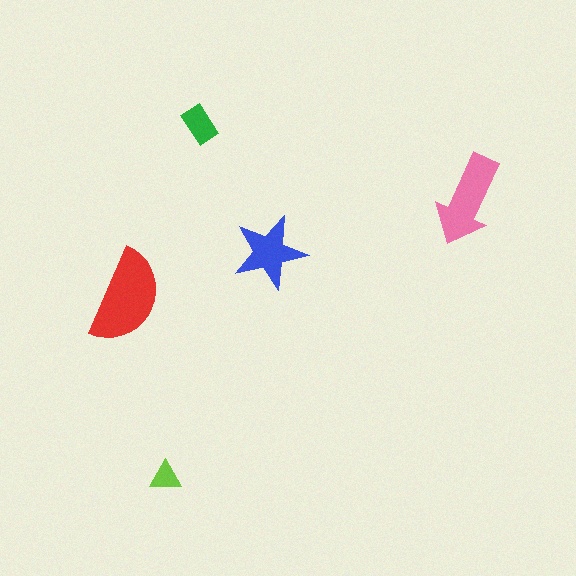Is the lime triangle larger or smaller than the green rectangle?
Smaller.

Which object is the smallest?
The lime triangle.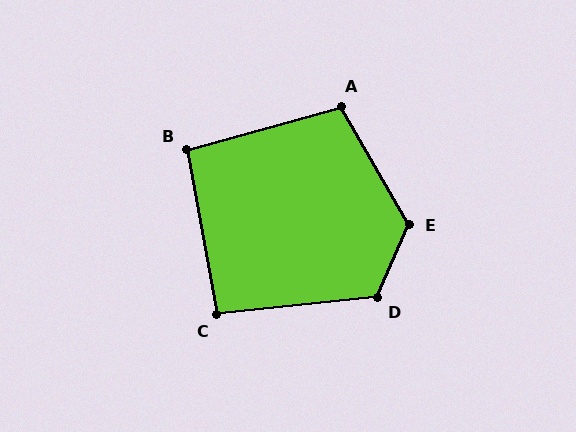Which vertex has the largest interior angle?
E, at approximately 127 degrees.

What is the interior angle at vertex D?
Approximately 119 degrees (obtuse).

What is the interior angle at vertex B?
Approximately 95 degrees (obtuse).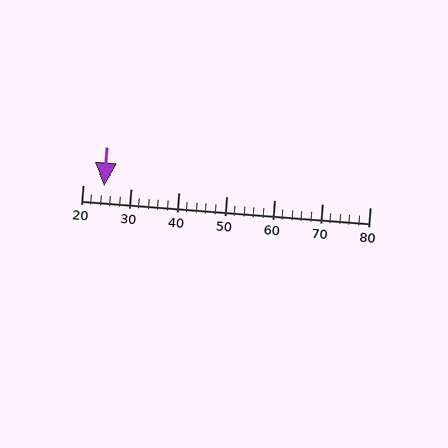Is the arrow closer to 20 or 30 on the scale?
The arrow is closer to 20.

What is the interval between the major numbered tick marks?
The major tick marks are spaced 10 units apart.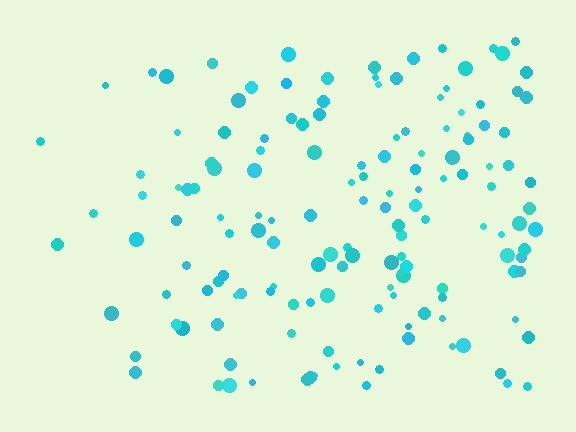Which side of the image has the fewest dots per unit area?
The left.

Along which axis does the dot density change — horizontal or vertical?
Horizontal.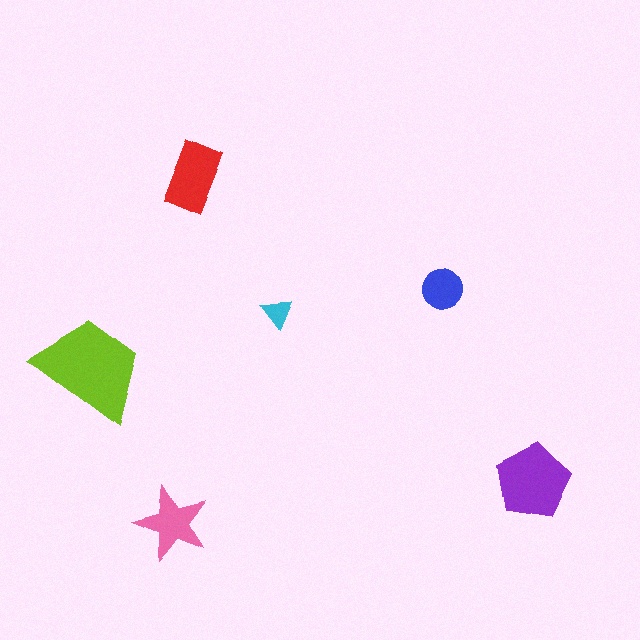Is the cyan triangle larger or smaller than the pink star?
Smaller.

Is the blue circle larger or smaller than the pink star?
Smaller.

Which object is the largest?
The lime trapezoid.